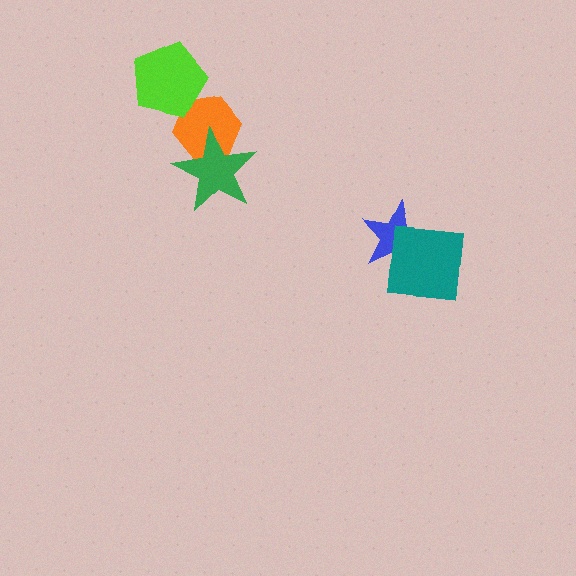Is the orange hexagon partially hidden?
Yes, it is partially covered by another shape.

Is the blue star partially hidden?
Yes, it is partially covered by another shape.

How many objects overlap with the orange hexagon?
2 objects overlap with the orange hexagon.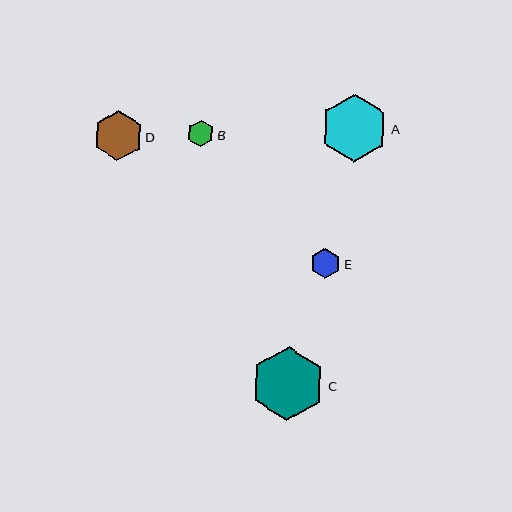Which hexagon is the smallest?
Hexagon B is the smallest with a size of approximately 27 pixels.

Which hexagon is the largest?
Hexagon C is the largest with a size of approximately 74 pixels.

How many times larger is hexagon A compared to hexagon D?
Hexagon A is approximately 1.4 times the size of hexagon D.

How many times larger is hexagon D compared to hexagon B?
Hexagon D is approximately 1.9 times the size of hexagon B.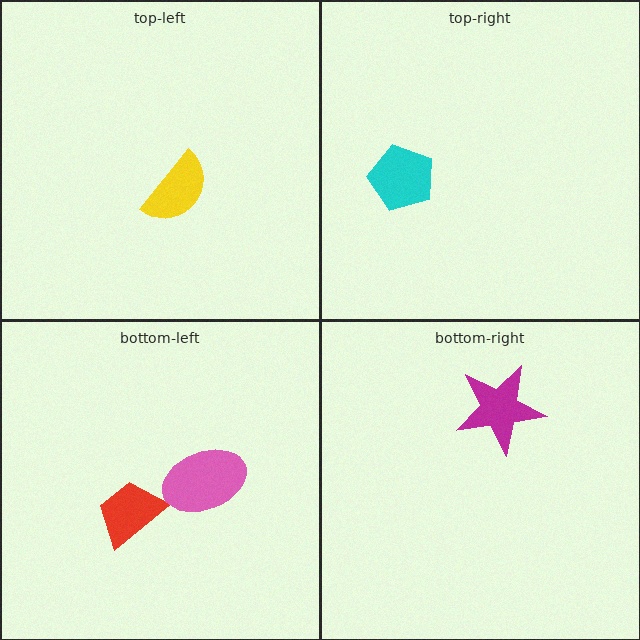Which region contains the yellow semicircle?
The top-left region.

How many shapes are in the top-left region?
1.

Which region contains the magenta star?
The bottom-right region.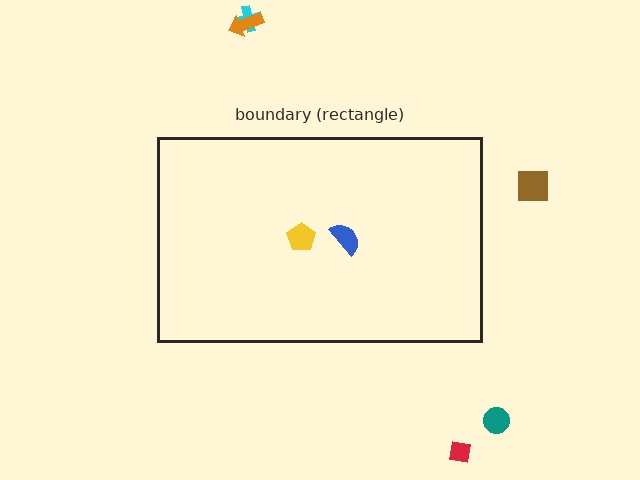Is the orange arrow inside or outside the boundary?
Outside.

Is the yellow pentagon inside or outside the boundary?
Inside.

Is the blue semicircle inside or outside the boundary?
Inside.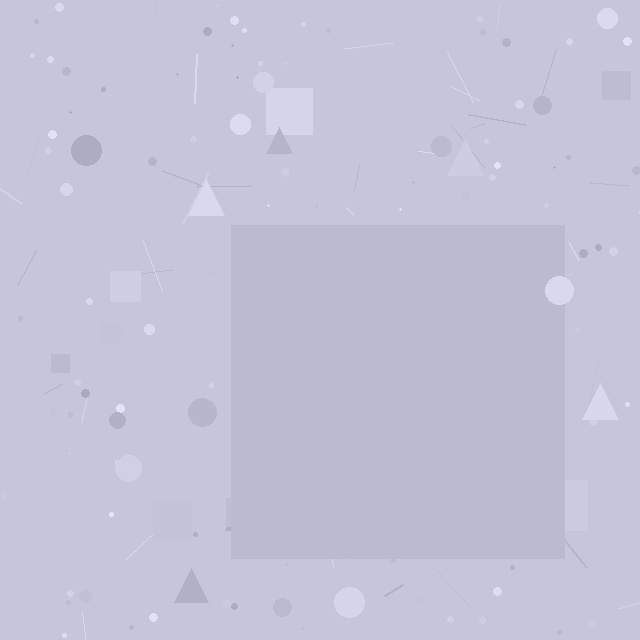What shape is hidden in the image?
A square is hidden in the image.